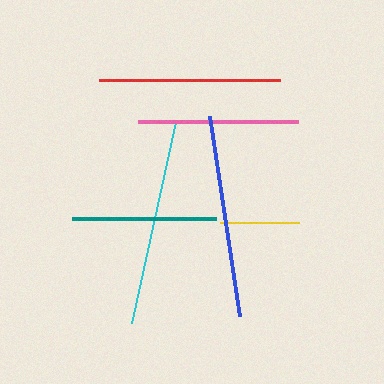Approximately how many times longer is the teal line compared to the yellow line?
The teal line is approximately 1.8 times the length of the yellow line.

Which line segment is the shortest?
The yellow line is the shortest at approximately 78 pixels.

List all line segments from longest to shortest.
From longest to shortest: cyan, blue, red, pink, teal, yellow.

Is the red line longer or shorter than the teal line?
The red line is longer than the teal line.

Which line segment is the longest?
The cyan line is the longest at approximately 206 pixels.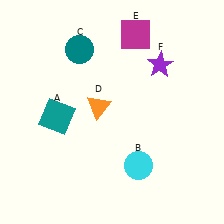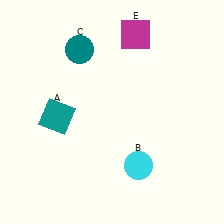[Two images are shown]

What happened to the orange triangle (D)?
The orange triangle (D) was removed in Image 2. It was in the top-left area of Image 1.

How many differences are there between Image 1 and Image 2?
There are 2 differences between the two images.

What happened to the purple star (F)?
The purple star (F) was removed in Image 2. It was in the top-right area of Image 1.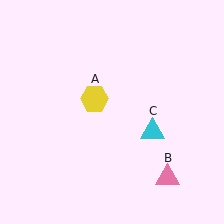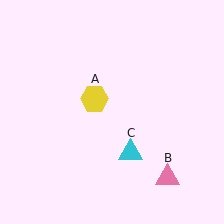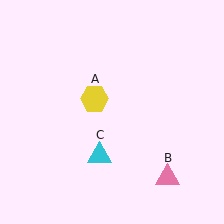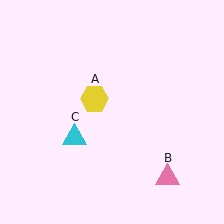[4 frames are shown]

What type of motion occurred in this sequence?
The cyan triangle (object C) rotated clockwise around the center of the scene.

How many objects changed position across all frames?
1 object changed position: cyan triangle (object C).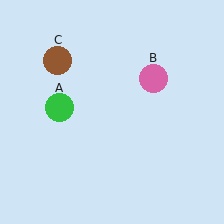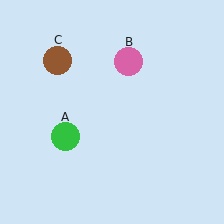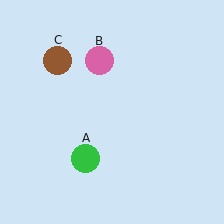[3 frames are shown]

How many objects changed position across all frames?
2 objects changed position: green circle (object A), pink circle (object B).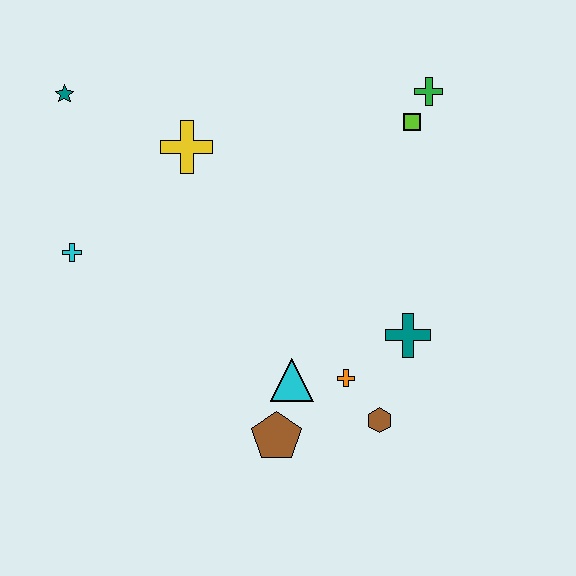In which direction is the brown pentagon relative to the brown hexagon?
The brown pentagon is to the left of the brown hexagon.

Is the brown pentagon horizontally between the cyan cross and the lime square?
Yes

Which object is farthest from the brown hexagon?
The teal star is farthest from the brown hexagon.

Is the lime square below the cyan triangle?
No